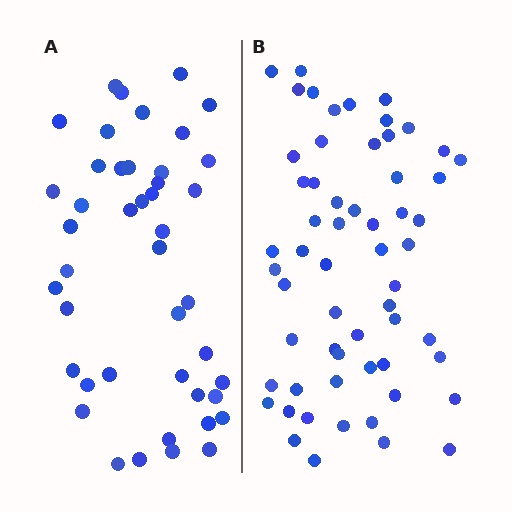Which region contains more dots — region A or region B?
Region B (the right region) has more dots.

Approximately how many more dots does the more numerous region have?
Region B has approximately 15 more dots than region A.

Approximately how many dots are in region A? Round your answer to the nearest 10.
About 40 dots. (The exact count is 44, which rounds to 40.)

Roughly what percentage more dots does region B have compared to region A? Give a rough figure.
About 35% more.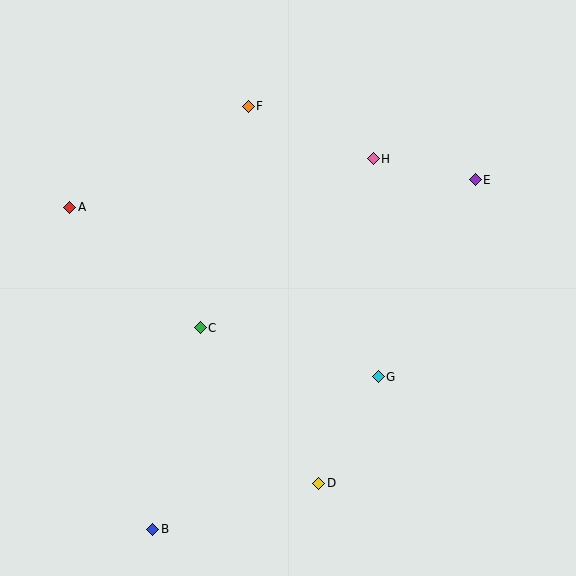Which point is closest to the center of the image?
Point C at (200, 328) is closest to the center.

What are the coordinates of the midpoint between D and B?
The midpoint between D and B is at (236, 506).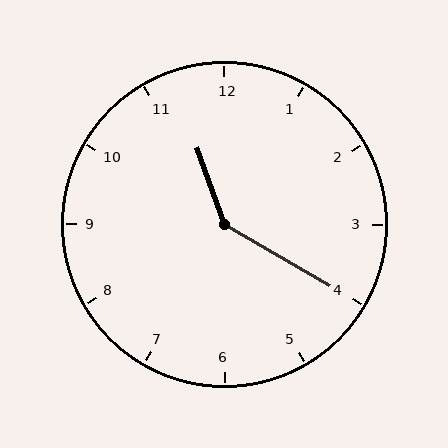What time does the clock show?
11:20.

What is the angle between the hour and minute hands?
Approximately 140 degrees.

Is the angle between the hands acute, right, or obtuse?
It is obtuse.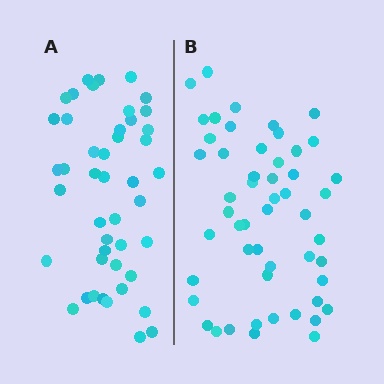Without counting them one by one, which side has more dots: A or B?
Region B (the right region) has more dots.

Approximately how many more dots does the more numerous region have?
Region B has roughly 8 or so more dots than region A.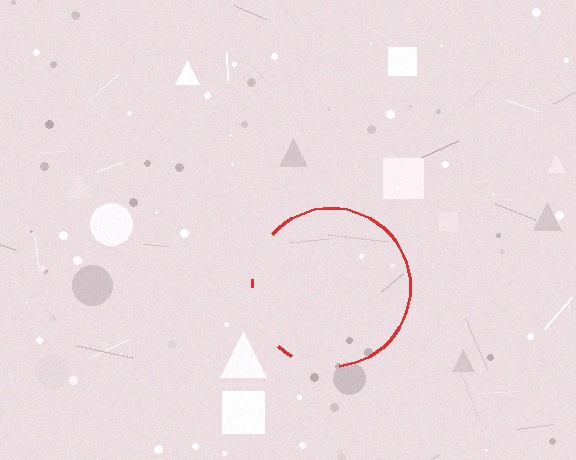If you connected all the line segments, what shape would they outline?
They would outline a circle.